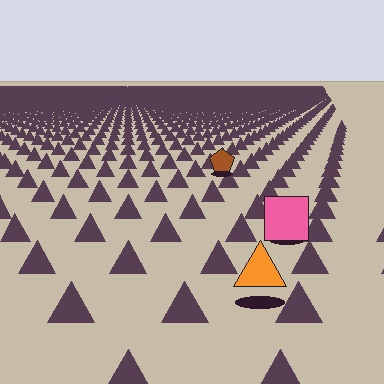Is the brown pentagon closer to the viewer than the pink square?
No. The pink square is closer — you can tell from the texture gradient: the ground texture is coarser near it.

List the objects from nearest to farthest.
From nearest to farthest: the orange triangle, the pink square, the brown pentagon.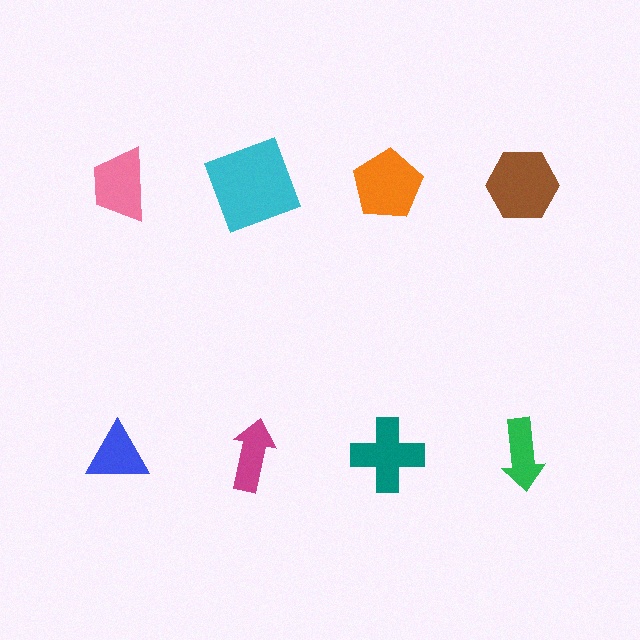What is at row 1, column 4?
A brown hexagon.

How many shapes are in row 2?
4 shapes.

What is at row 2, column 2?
A magenta arrow.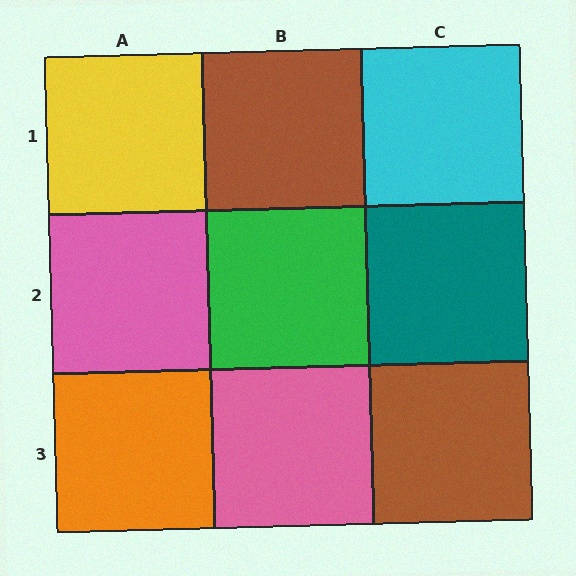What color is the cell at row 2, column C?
Teal.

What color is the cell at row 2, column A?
Pink.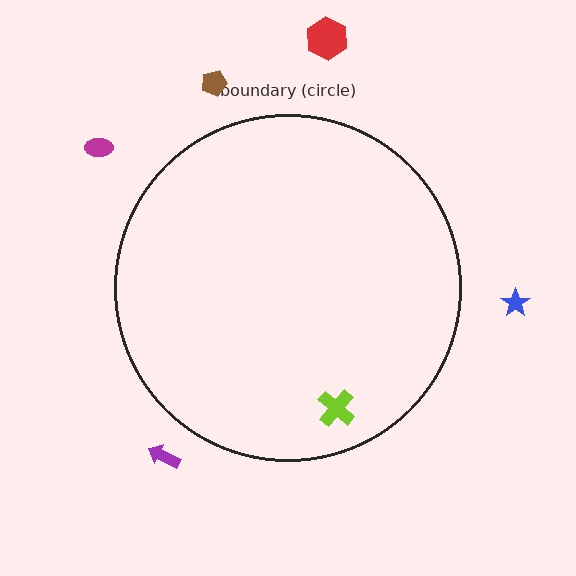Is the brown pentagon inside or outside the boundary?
Outside.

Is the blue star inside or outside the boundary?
Outside.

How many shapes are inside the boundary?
1 inside, 5 outside.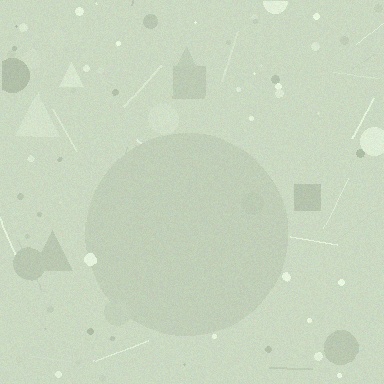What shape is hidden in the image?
A circle is hidden in the image.